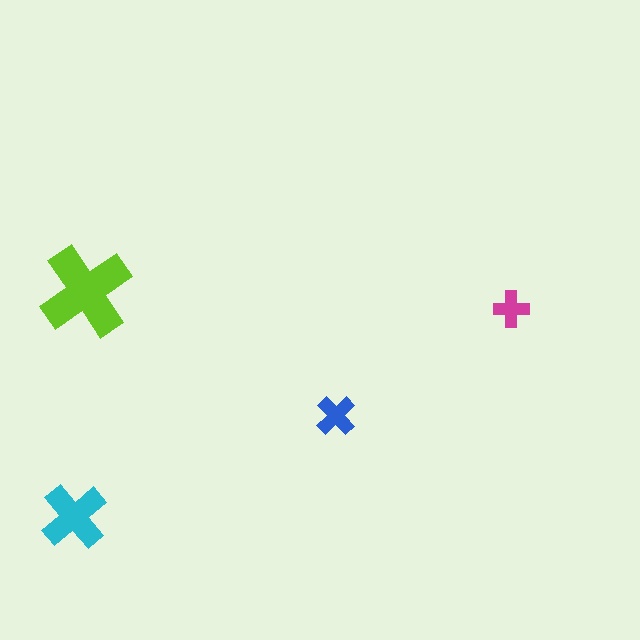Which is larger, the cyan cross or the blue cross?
The cyan one.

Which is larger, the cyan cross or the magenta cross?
The cyan one.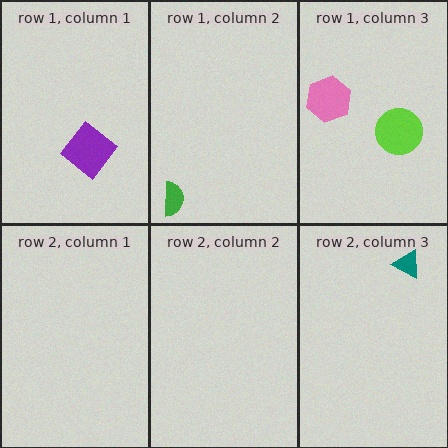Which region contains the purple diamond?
The row 1, column 1 region.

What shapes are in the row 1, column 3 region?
The lime circle, the pink hexagon.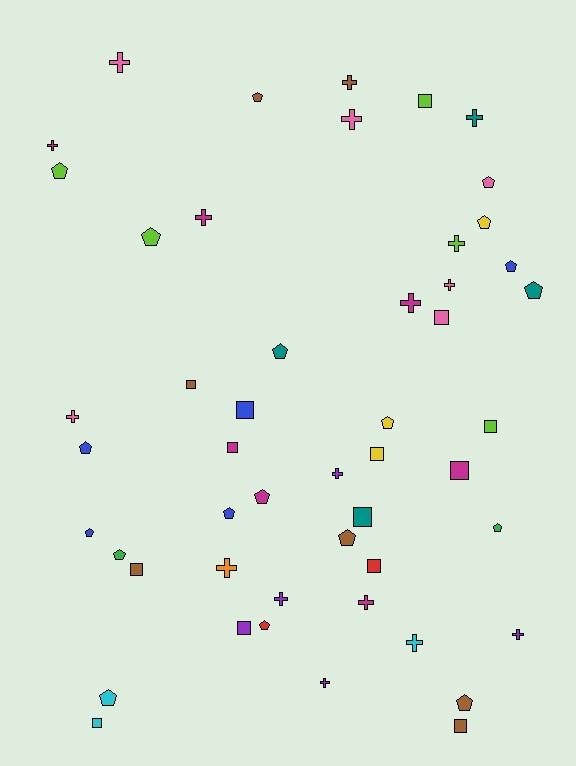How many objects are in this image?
There are 50 objects.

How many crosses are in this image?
There are 17 crosses.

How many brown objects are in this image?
There are 7 brown objects.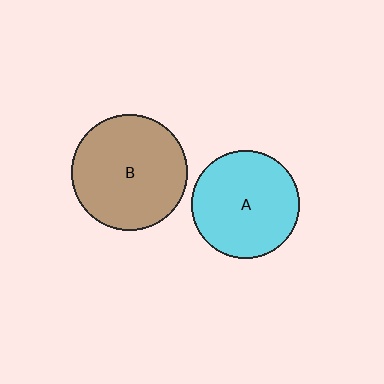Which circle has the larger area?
Circle B (brown).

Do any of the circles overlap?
No, none of the circles overlap.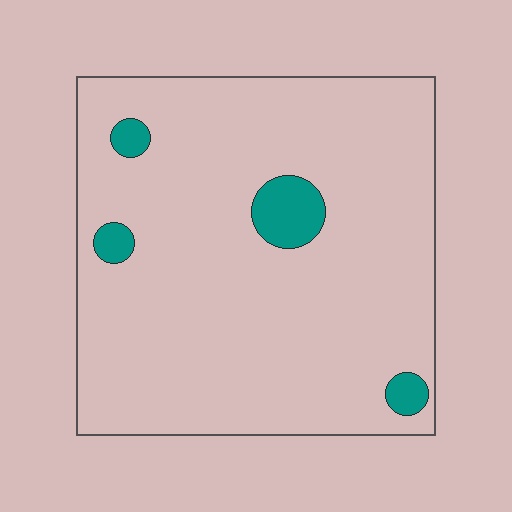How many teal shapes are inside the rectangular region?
4.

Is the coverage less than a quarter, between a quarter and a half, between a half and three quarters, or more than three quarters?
Less than a quarter.